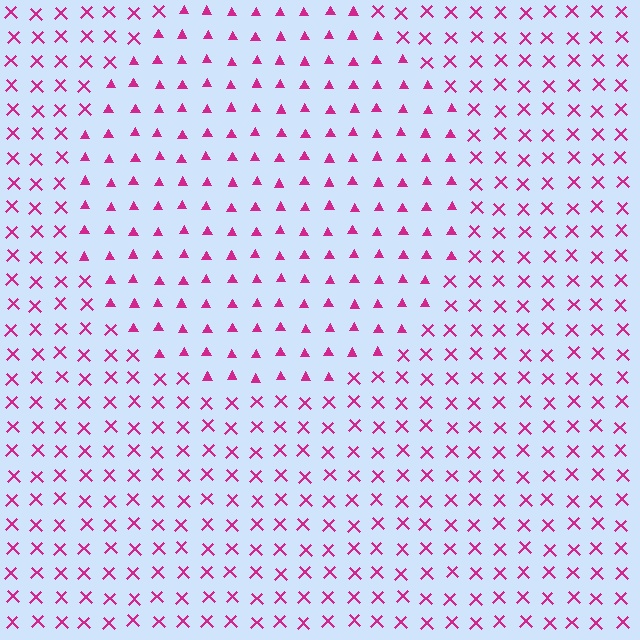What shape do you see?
I see a circle.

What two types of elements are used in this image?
The image uses triangles inside the circle region and X marks outside it.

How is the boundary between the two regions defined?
The boundary is defined by a change in element shape: triangles inside vs. X marks outside. All elements share the same color and spacing.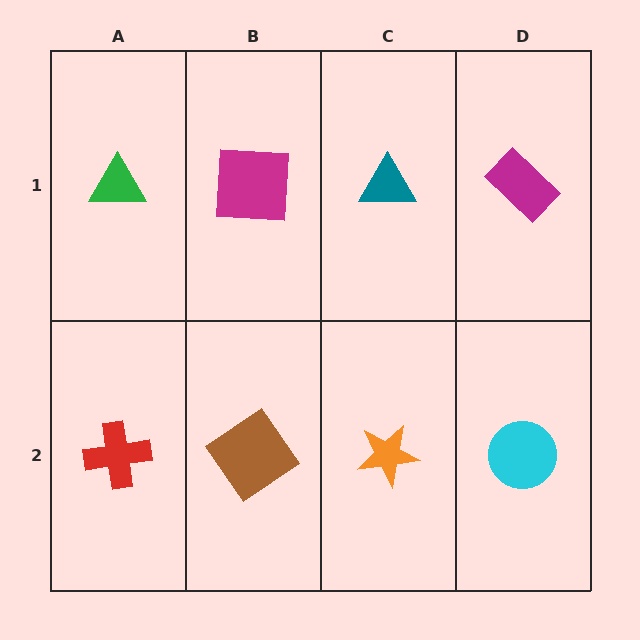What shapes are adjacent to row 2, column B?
A magenta square (row 1, column B), a red cross (row 2, column A), an orange star (row 2, column C).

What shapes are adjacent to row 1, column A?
A red cross (row 2, column A), a magenta square (row 1, column B).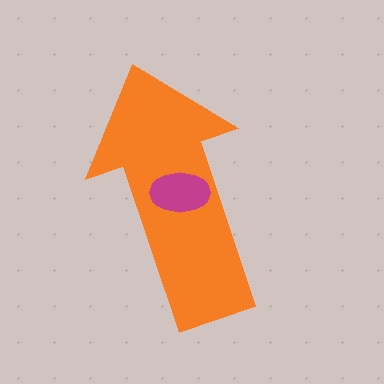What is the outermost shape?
The orange arrow.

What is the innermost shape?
The magenta ellipse.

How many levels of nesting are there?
2.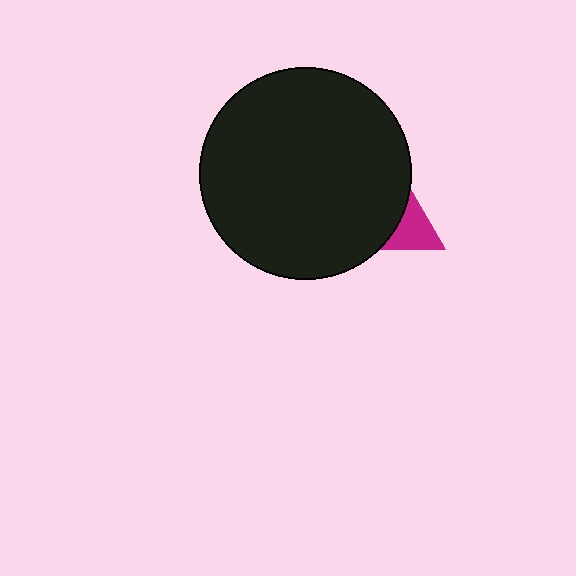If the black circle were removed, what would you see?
You would see the complete magenta triangle.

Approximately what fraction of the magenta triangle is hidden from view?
Roughly 62% of the magenta triangle is hidden behind the black circle.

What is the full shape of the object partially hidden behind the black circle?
The partially hidden object is a magenta triangle.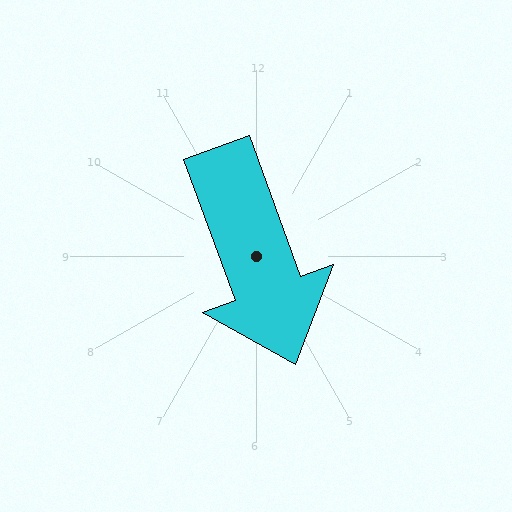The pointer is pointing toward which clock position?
Roughly 5 o'clock.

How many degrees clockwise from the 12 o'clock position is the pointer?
Approximately 160 degrees.